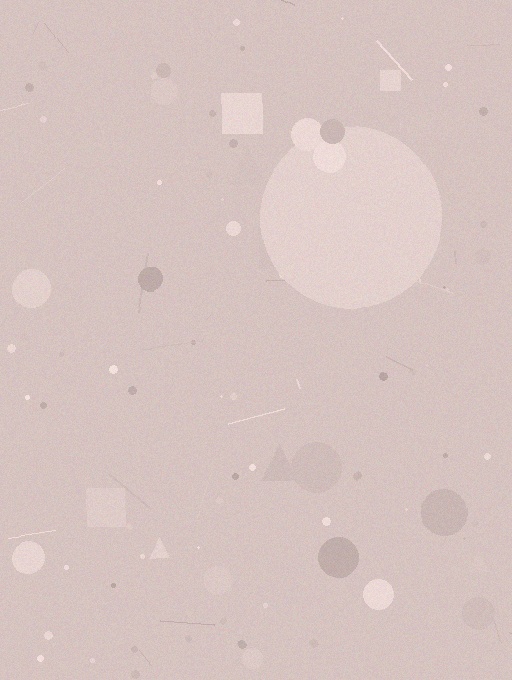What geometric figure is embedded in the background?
A circle is embedded in the background.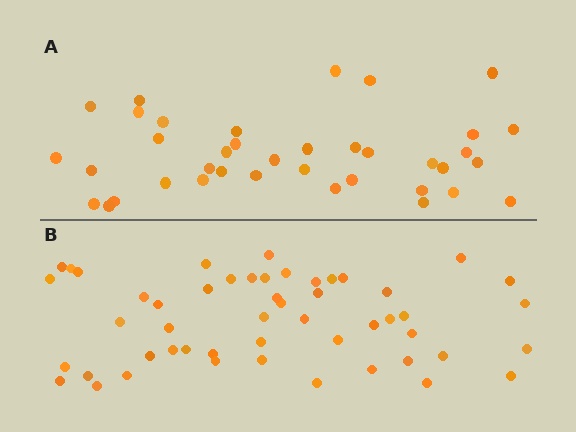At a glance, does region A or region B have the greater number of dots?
Region B (the bottom region) has more dots.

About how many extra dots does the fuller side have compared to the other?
Region B has approximately 15 more dots than region A.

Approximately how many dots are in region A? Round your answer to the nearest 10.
About 40 dots. (The exact count is 38, which rounds to 40.)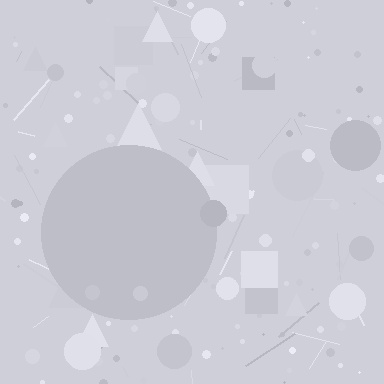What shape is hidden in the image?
A circle is hidden in the image.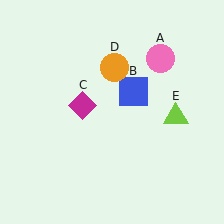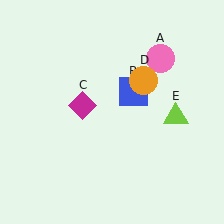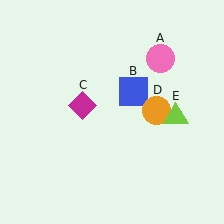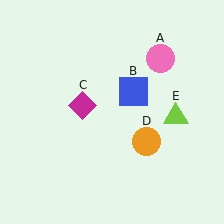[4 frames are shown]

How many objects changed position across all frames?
1 object changed position: orange circle (object D).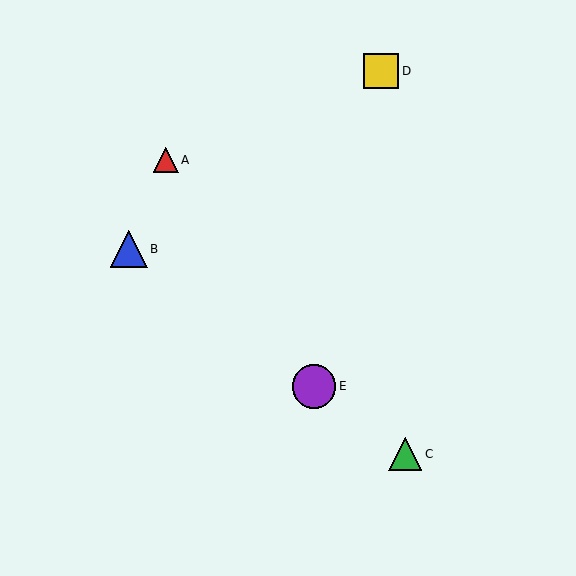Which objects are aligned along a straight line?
Objects B, C, E are aligned along a straight line.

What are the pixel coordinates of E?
Object E is at (314, 386).